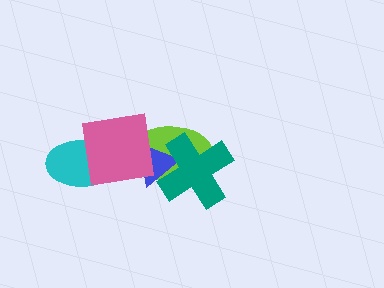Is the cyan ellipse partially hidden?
Yes, it is partially covered by another shape.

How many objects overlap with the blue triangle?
3 objects overlap with the blue triangle.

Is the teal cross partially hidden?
No, no other shape covers it.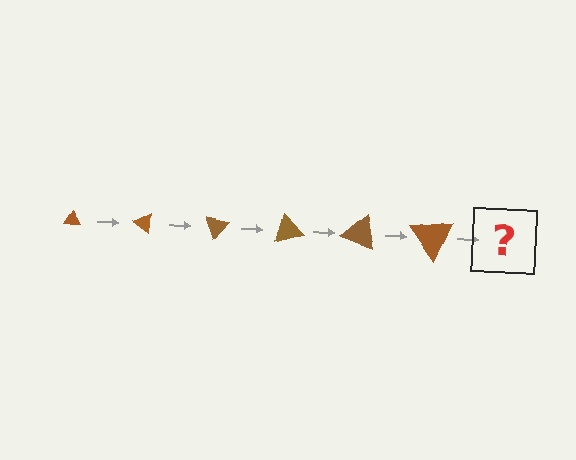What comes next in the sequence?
The next element should be a triangle, larger than the previous one and rotated 210 degrees from the start.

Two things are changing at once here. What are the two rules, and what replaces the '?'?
The two rules are that the triangle grows larger each step and it rotates 35 degrees each step. The '?' should be a triangle, larger than the previous one and rotated 210 degrees from the start.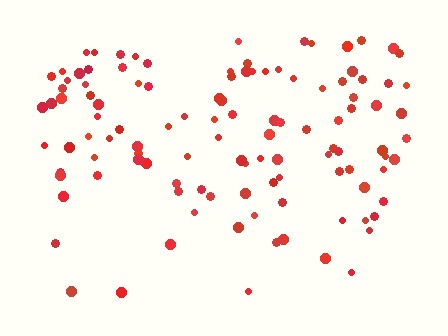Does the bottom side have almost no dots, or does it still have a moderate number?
Still a moderate number, just noticeably fewer than the top.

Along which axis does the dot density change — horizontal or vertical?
Vertical.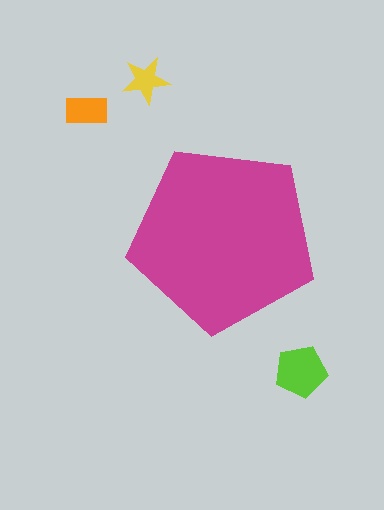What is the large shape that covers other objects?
A magenta pentagon.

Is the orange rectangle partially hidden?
No, the orange rectangle is fully visible.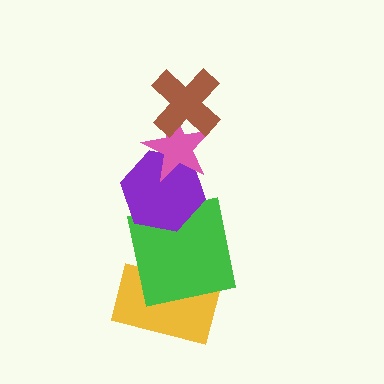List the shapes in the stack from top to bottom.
From top to bottom: the brown cross, the pink star, the purple hexagon, the green square, the yellow rectangle.